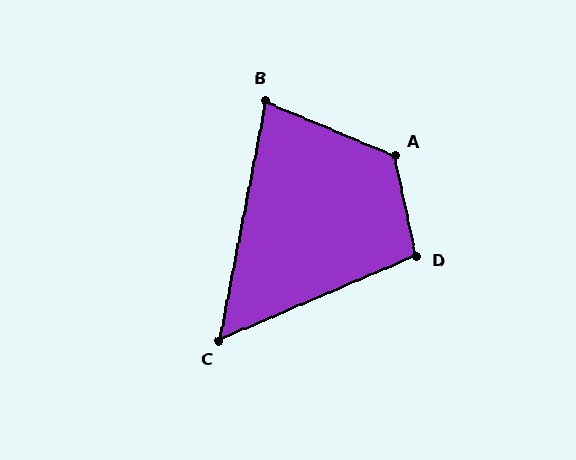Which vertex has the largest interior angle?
A, at approximately 124 degrees.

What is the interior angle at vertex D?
Approximately 102 degrees (obtuse).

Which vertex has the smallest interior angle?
C, at approximately 56 degrees.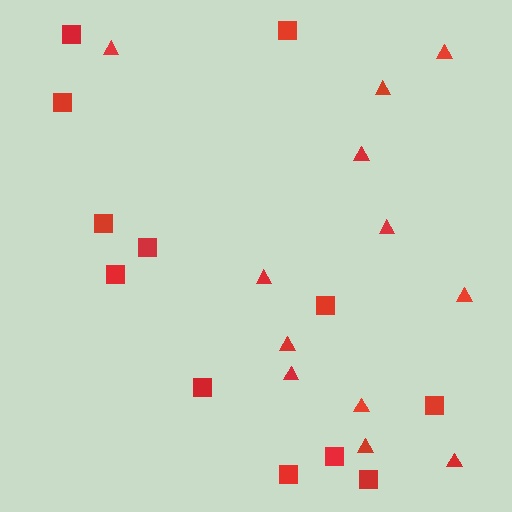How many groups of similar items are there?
There are 2 groups: one group of squares (12) and one group of triangles (12).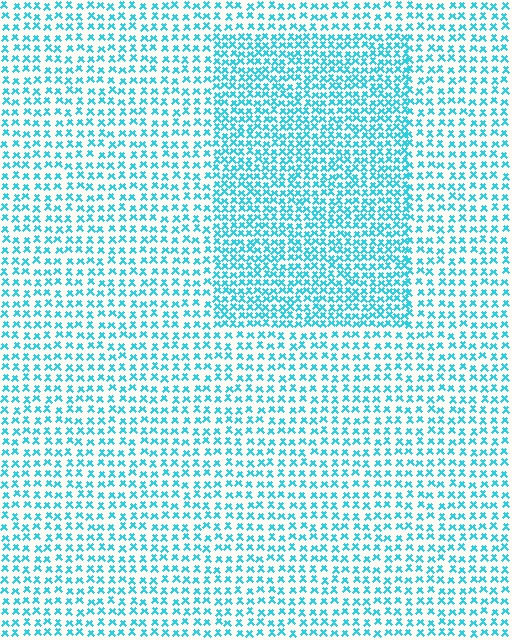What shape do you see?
I see a rectangle.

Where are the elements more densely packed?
The elements are more densely packed inside the rectangle boundary.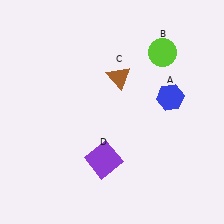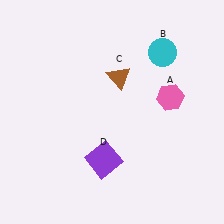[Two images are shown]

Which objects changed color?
A changed from blue to pink. B changed from lime to cyan.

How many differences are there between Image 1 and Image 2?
There are 2 differences between the two images.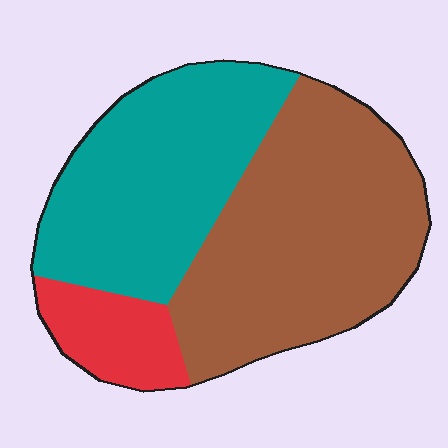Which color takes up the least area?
Red, at roughly 10%.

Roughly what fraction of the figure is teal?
Teal takes up about two fifths (2/5) of the figure.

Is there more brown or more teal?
Brown.